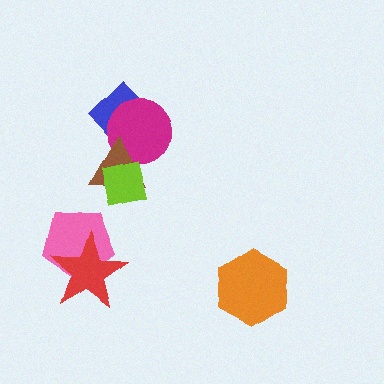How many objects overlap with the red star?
1 object overlaps with the red star.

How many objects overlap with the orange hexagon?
0 objects overlap with the orange hexagon.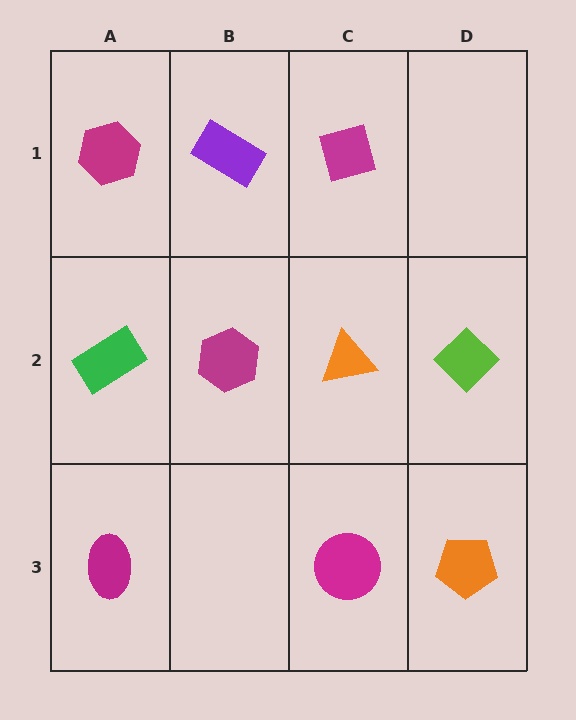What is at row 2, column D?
A lime diamond.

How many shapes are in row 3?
3 shapes.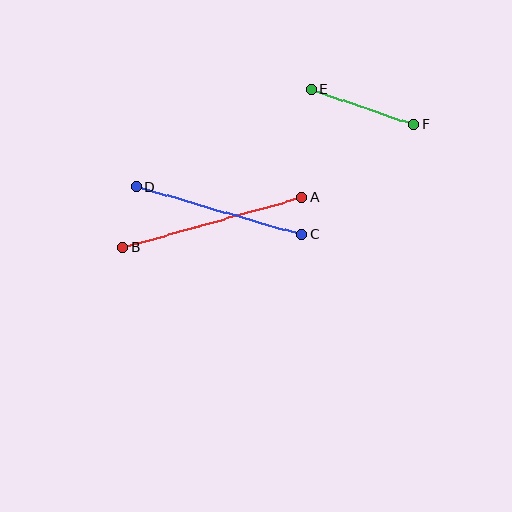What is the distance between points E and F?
The distance is approximately 108 pixels.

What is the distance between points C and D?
The distance is approximately 172 pixels.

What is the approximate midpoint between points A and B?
The midpoint is at approximately (212, 222) pixels.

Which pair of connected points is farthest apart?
Points A and B are farthest apart.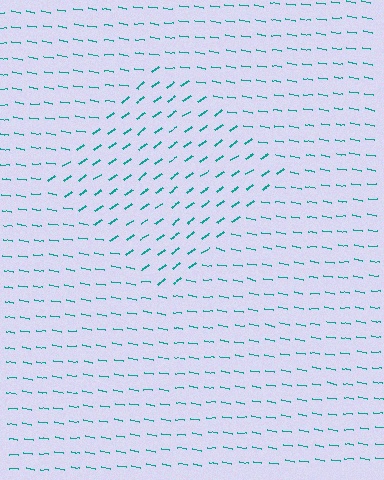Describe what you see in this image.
The image is filled with small teal line segments. A diamond region in the image has lines oriented differently from the surrounding lines, creating a visible texture boundary.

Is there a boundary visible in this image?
Yes, there is a texture boundary formed by a change in line orientation.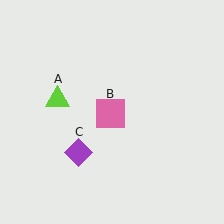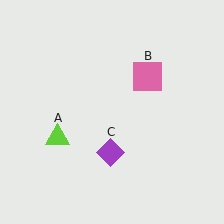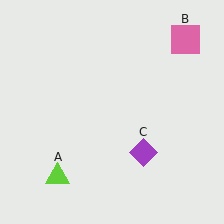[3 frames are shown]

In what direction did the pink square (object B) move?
The pink square (object B) moved up and to the right.